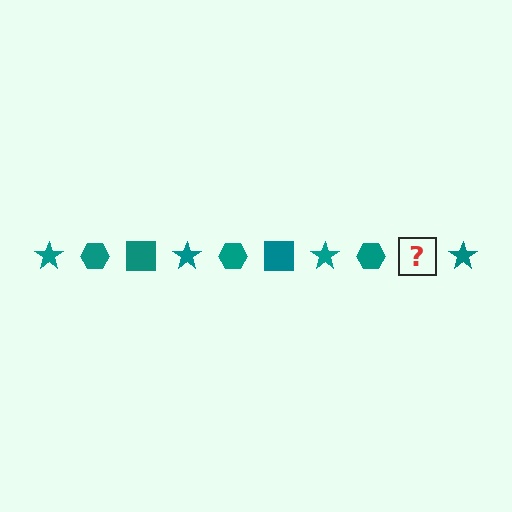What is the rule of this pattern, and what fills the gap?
The rule is that the pattern cycles through star, hexagon, square shapes in teal. The gap should be filled with a teal square.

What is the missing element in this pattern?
The missing element is a teal square.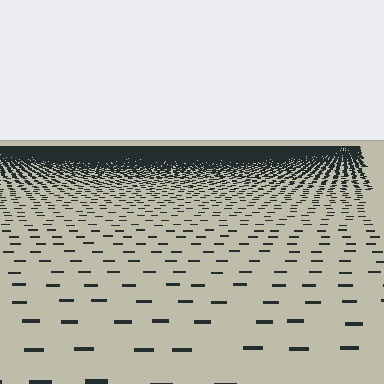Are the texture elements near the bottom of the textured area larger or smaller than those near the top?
Larger. Near the bottom, elements are closer to the viewer and appear at a bigger on-screen size.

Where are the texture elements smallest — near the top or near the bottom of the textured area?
Near the top.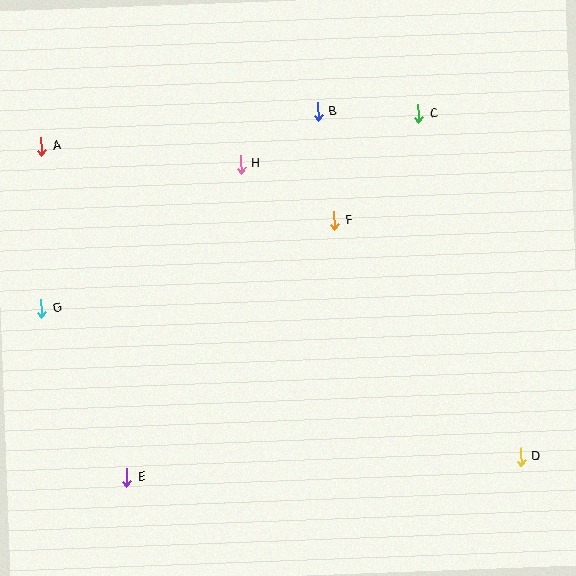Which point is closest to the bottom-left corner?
Point E is closest to the bottom-left corner.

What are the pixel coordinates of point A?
Point A is at (41, 146).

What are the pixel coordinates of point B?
Point B is at (318, 112).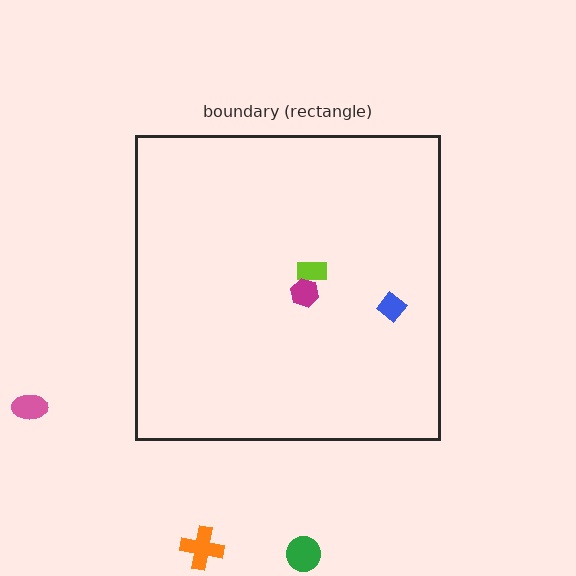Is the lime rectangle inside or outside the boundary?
Inside.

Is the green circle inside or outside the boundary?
Outside.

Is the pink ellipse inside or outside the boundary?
Outside.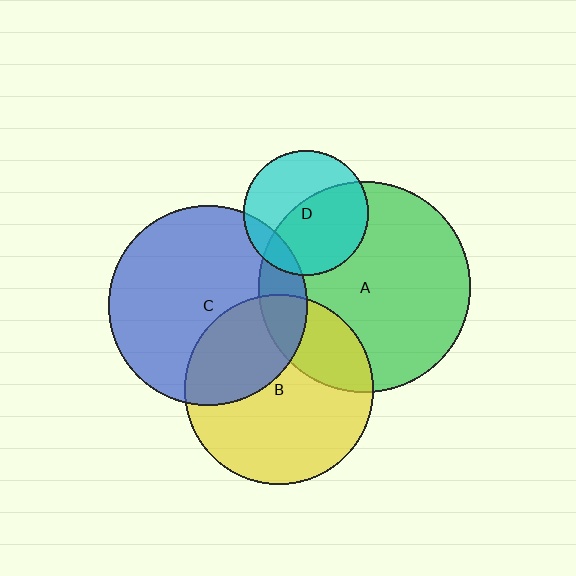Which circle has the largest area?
Circle A (green).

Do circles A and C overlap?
Yes.